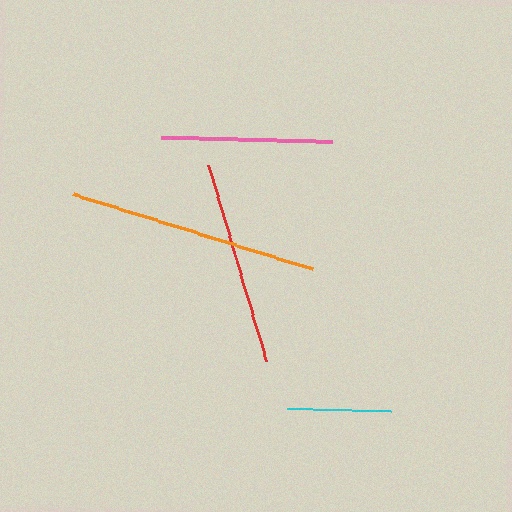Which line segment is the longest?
The orange line is the longest at approximately 251 pixels.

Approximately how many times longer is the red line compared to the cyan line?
The red line is approximately 2.0 times the length of the cyan line.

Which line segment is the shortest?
The cyan line is the shortest at approximately 104 pixels.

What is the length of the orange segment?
The orange segment is approximately 251 pixels long.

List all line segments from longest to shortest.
From longest to shortest: orange, red, pink, cyan.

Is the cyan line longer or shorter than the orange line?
The orange line is longer than the cyan line.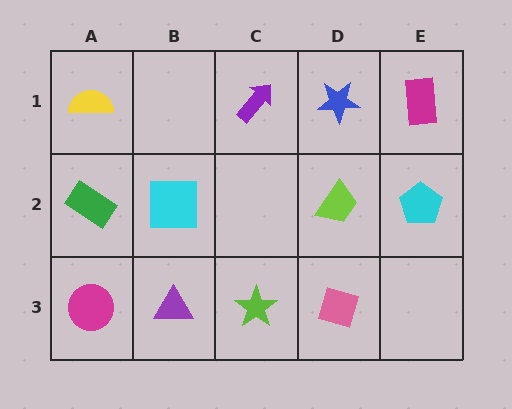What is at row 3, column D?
A pink diamond.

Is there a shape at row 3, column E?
No, that cell is empty.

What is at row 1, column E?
A magenta rectangle.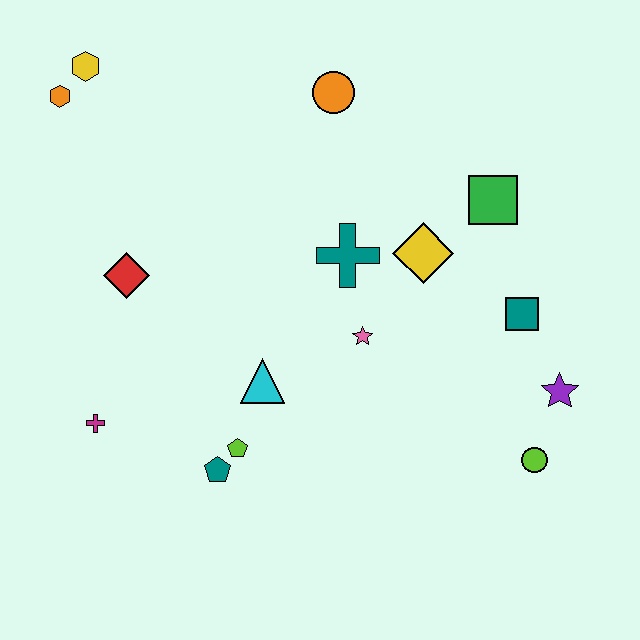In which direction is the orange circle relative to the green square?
The orange circle is to the left of the green square.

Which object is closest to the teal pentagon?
The lime pentagon is closest to the teal pentagon.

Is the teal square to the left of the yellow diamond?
No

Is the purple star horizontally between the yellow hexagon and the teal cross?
No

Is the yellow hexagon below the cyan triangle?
No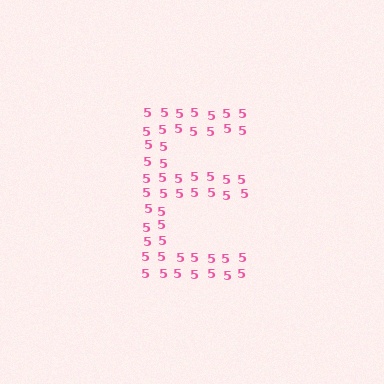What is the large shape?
The large shape is the letter E.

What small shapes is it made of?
It is made of small digit 5's.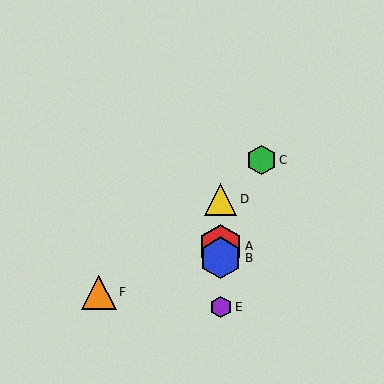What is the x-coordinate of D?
Object D is at x≈221.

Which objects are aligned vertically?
Objects A, B, D, E are aligned vertically.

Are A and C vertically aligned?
No, A is at x≈221 and C is at x≈262.